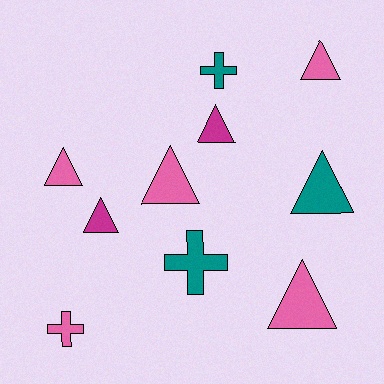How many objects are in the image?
There are 10 objects.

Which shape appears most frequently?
Triangle, with 7 objects.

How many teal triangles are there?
There is 1 teal triangle.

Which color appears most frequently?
Pink, with 5 objects.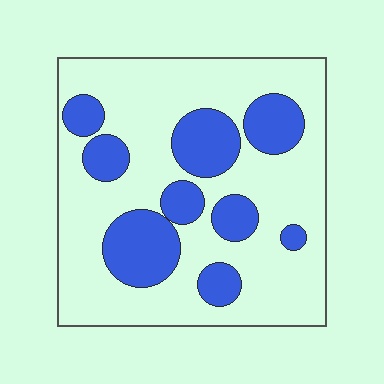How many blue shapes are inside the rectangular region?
9.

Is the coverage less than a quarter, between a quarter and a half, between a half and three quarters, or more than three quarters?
Between a quarter and a half.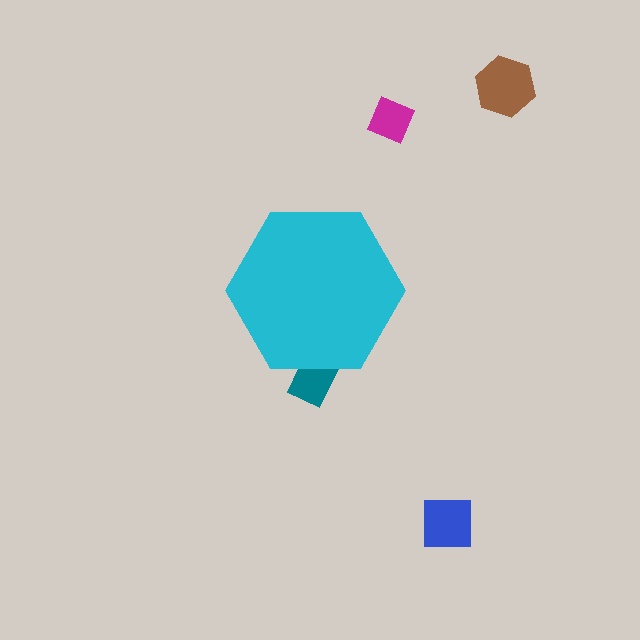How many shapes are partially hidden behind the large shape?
1 shape is partially hidden.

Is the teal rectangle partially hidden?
Yes, the teal rectangle is partially hidden behind the cyan hexagon.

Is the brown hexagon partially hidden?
No, the brown hexagon is fully visible.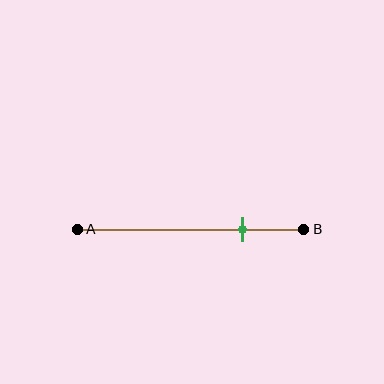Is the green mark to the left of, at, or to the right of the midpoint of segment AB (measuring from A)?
The green mark is to the right of the midpoint of segment AB.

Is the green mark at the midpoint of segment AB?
No, the mark is at about 75% from A, not at the 50% midpoint.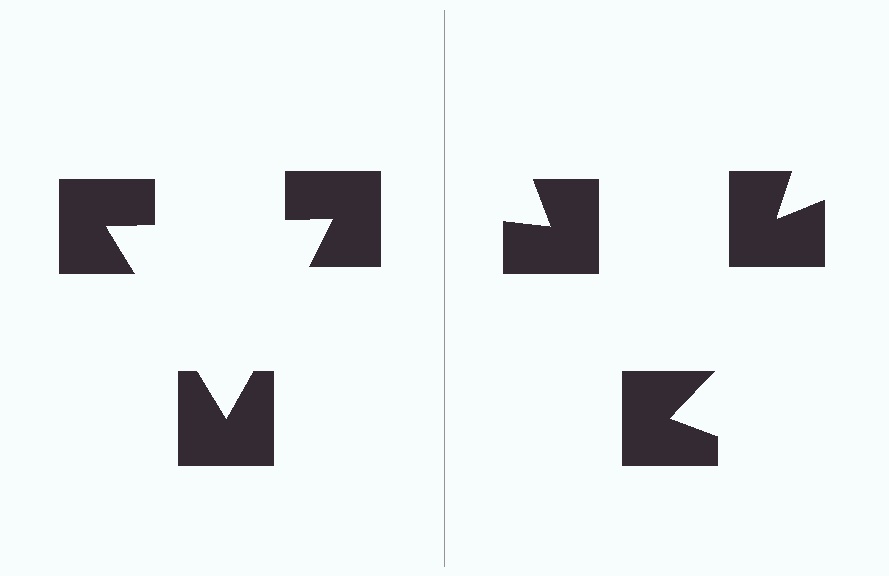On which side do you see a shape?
An illusory triangle appears on the left side. On the right side the wedge cuts are rotated, so no coherent shape forms.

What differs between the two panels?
The notched squares are positioned identically on both sides; only the wedge orientations differ. On the left they align to a triangle; on the right they are misaligned.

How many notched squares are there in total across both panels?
6 — 3 on each side.